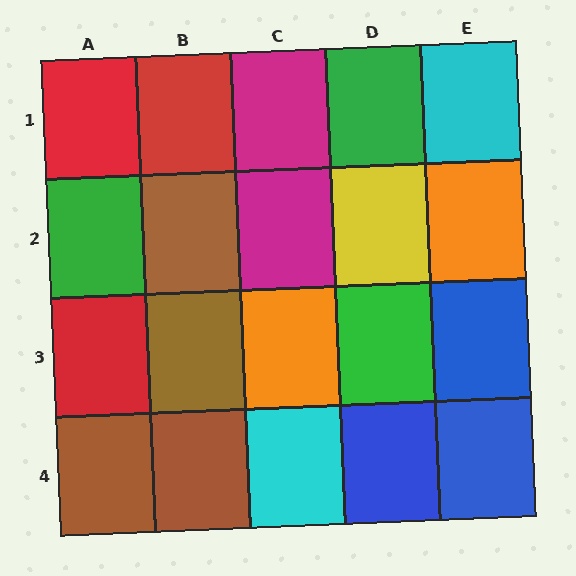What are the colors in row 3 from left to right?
Red, brown, orange, green, blue.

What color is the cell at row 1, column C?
Magenta.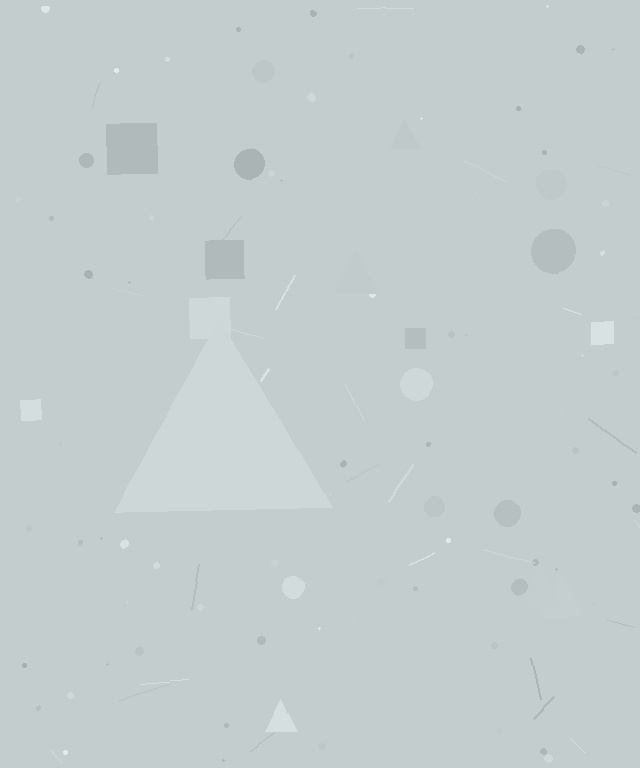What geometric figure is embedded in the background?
A triangle is embedded in the background.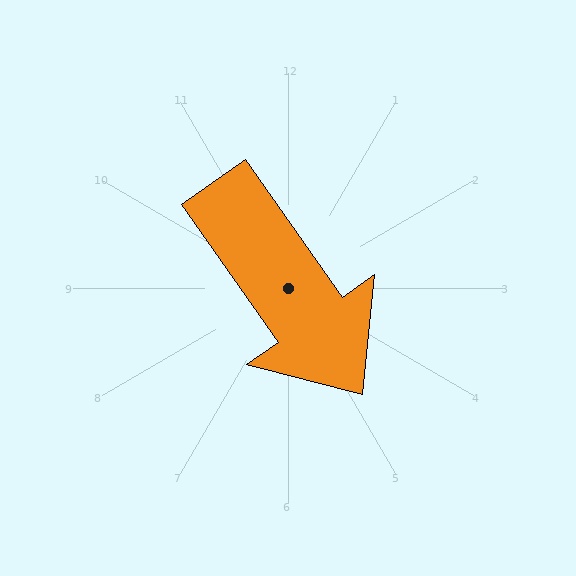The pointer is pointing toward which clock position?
Roughly 5 o'clock.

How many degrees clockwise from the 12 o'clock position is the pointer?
Approximately 145 degrees.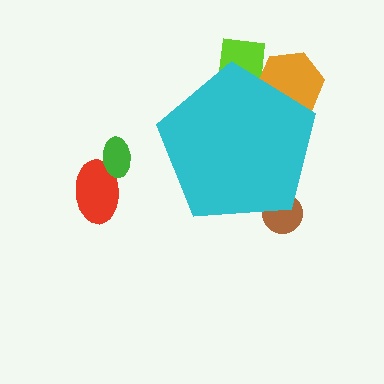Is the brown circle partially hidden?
Yes, the brown circle is partially hidden behind the cyan pentagon.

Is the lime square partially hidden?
Yes, the lime square is partially hidden behind the cyan pentagon.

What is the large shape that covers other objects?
A cyan pentagon.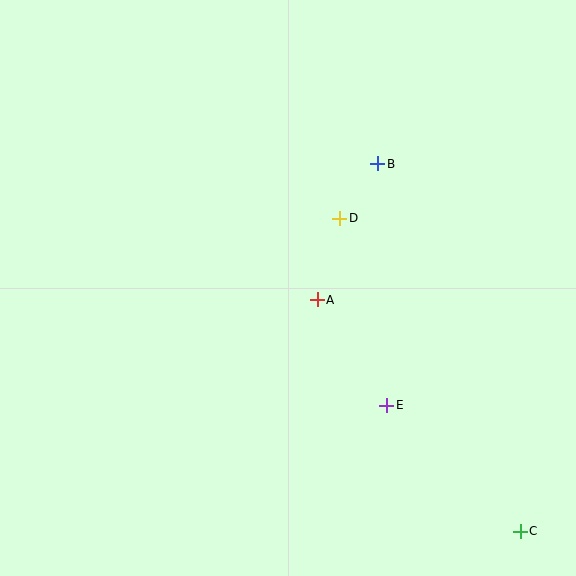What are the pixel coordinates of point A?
Point A is at (317, 300).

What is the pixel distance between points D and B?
The distance between D and B is 66 pixels.